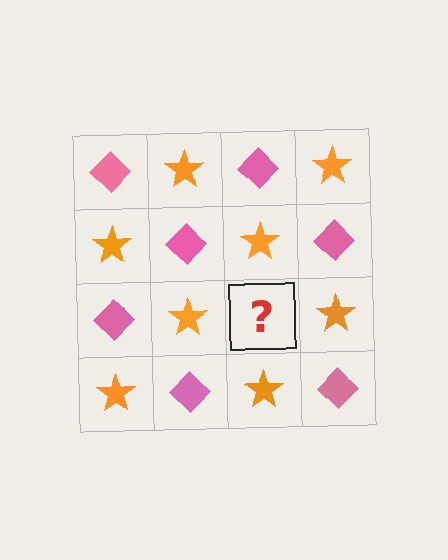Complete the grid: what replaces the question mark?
The question mark should be replaced with a pink diamond.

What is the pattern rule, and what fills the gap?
The rule is that it alternates pink diamond and orange star in a checkerboard pattern. The gap should be filled with a pink diamond.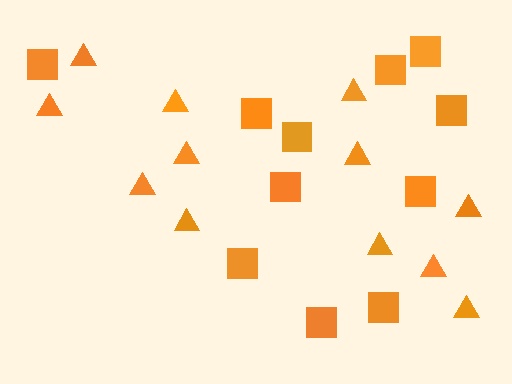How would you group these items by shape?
There are 2 groups: one group of triangles (12) and one group of squares (11).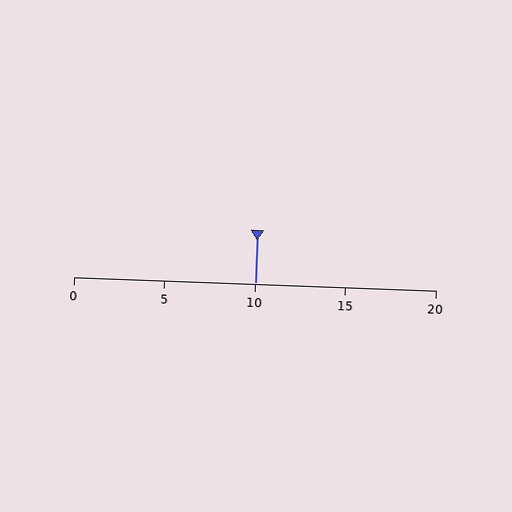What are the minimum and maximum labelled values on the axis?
The axis runs from 0 to 20.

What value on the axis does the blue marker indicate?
The marker indicates approximately 10.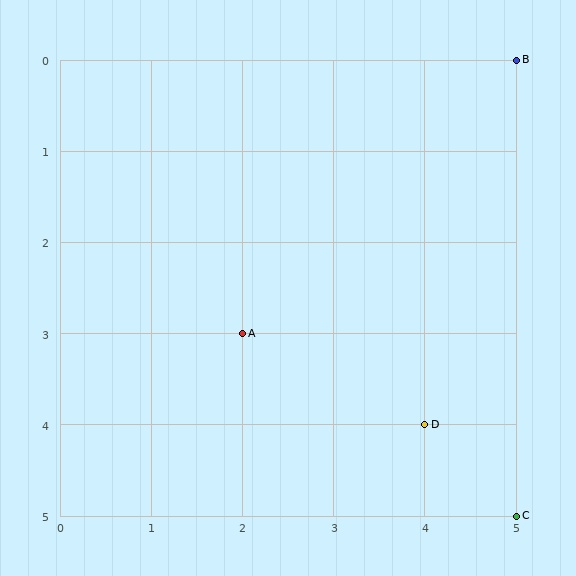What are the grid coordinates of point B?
Point B is at grid coordinates (5, 0).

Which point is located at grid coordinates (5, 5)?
Point C is at (5, 5).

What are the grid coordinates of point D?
Point D is at grid coordinates (4, 4).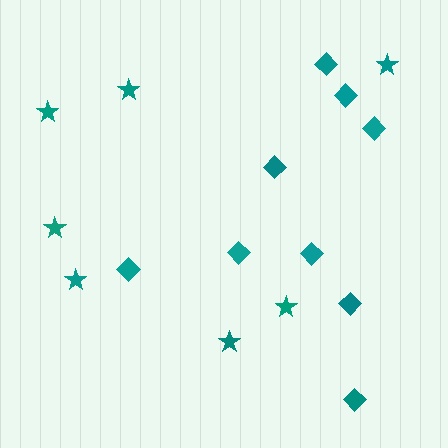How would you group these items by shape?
There are 2 groups: one group of stars (7) and one group of diamonds (9).